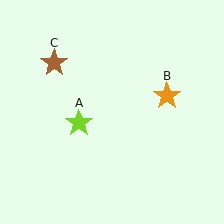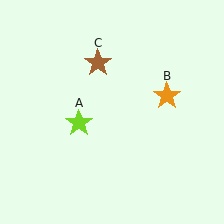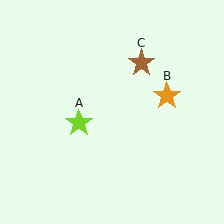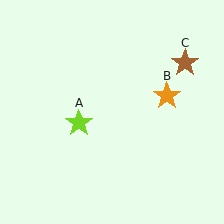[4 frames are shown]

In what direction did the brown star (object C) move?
The brown star (object C) moved right.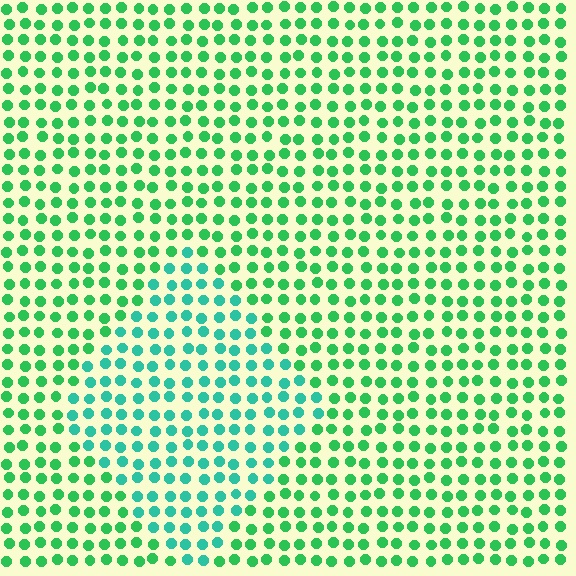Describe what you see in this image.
The image is filled with small green elements in a uniform arrangement. A diamond-shaped region is visible where the elements are tinted to a slightly different hue, forming a subtle color boundary.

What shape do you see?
I see a diamond.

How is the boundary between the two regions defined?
The boundary is defined purely by a slight shift in hue (about 31 degrees). Spacing, size, and orientation are identical on both sides.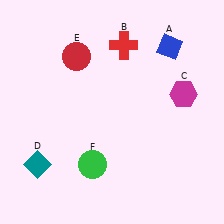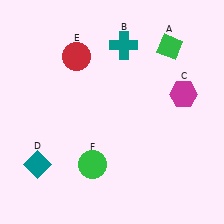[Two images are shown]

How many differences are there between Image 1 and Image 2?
There are 2 differences between the two images.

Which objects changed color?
A changed from blue to green. B changed from red to teal.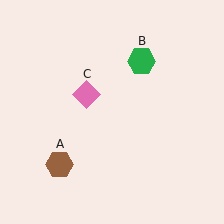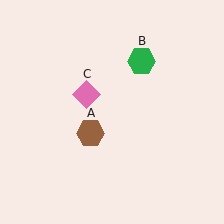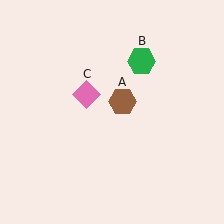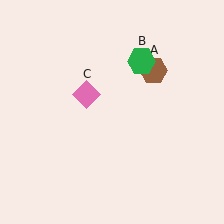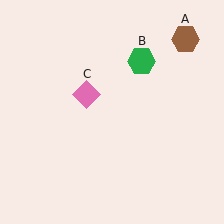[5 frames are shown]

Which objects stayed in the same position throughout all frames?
Green hexagon (object B) and pink diamond (object C) remained stationary.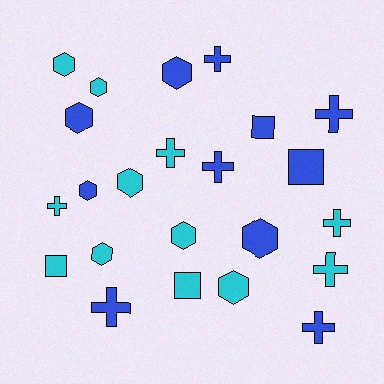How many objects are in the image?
There are 23 objects.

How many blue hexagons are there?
There are 4 blue hexagons.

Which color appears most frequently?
Cyan, with 12 objects.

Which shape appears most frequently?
Hexagon, with 10 objects.